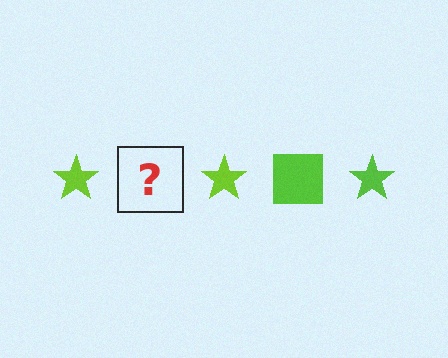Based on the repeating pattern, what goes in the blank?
The blank should be a lime square.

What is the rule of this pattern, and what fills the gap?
The rule is that the pattern cycles through star, square shapes in lime. The gap should be filled with a lime square.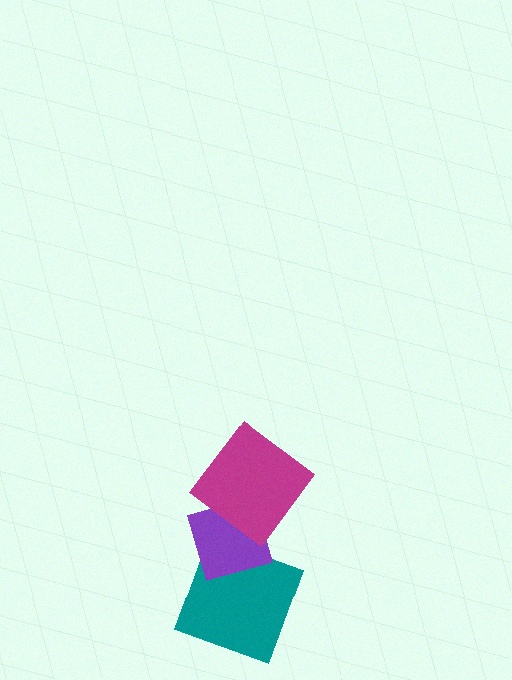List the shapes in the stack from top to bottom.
From top to bottom: the magenta diamond, the purple diamond, the teal square.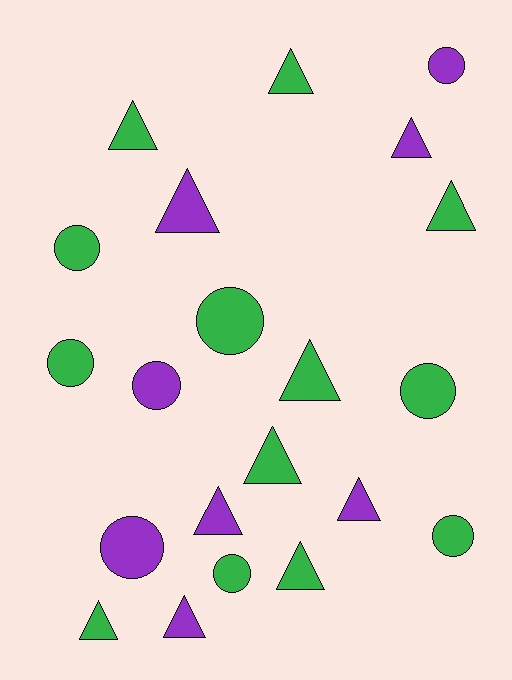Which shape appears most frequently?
Triangle, with 12 objects.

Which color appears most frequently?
Green, with 13 objects.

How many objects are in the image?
There are 21 objects.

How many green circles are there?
There are 6 green circles.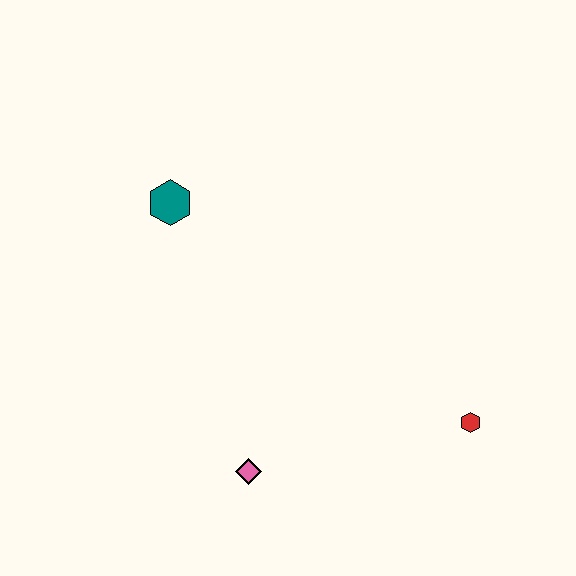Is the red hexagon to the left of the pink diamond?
No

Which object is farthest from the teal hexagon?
The red hexagon is farthest from the teal hexagon.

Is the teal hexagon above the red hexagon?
Yes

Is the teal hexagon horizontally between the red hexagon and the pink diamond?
No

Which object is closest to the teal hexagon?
The pink diamond is closest to the teal hexagon.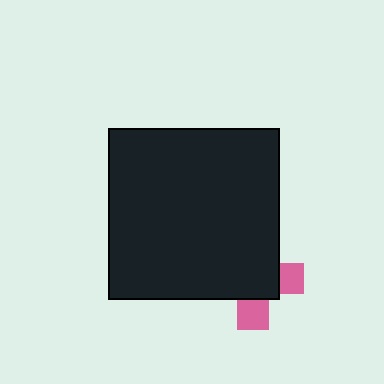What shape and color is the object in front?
The object in front is a black square.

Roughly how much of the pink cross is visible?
A small part of it is visible (roughly 31%).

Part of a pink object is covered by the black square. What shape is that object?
It is a cross.